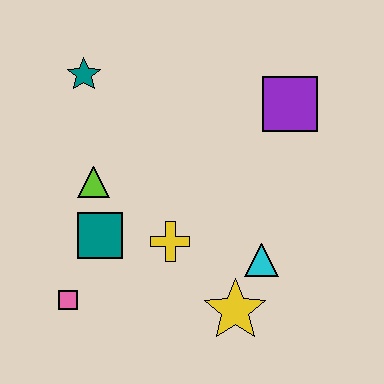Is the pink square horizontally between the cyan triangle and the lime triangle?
No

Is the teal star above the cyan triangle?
Yes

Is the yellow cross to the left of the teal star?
No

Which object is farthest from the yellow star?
The teal star is farthest from the yellow star.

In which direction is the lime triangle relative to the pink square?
The lime triangle is above the pink square.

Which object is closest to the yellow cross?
The teal square is closest to the yellow cross.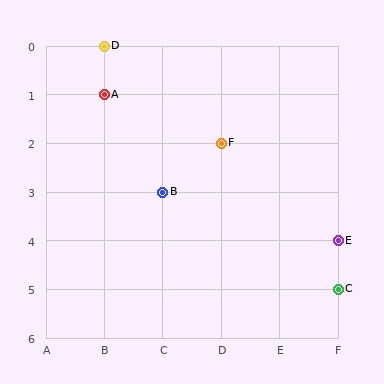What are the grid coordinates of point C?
Point C is at grid coordinates (F, 5).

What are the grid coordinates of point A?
Point A is at grid coordinates (B, 1).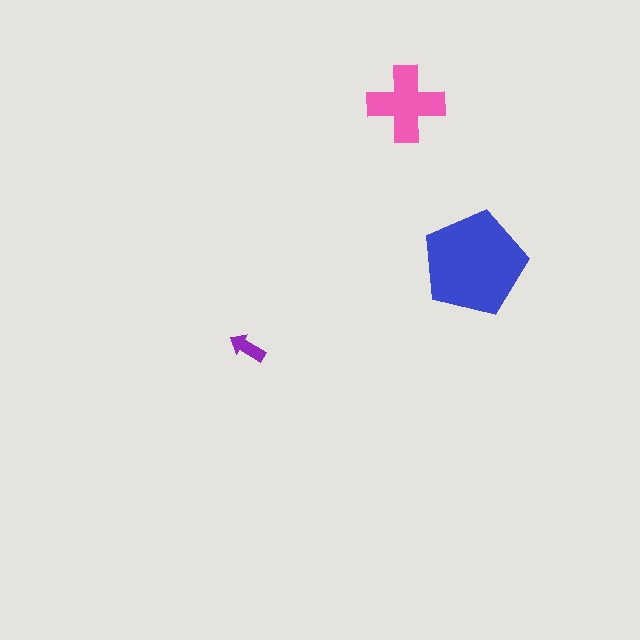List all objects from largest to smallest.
The blue pentagon, the pink cross, the purple arrow.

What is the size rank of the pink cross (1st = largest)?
2nd.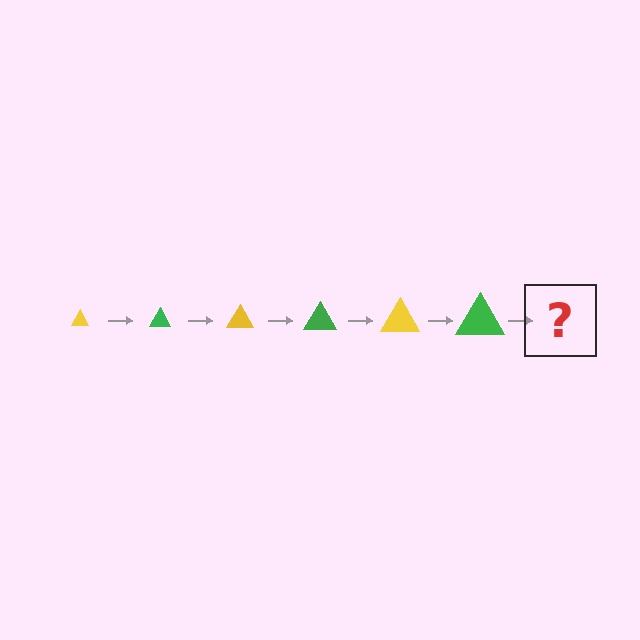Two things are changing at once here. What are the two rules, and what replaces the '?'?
The two rules are that the triangle grows larger each step and the color cycles through yellow and green. The '?' should be a yellow triangle, larger than the previous one.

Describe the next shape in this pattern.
It should be a yellow triangle, larger than the previous one.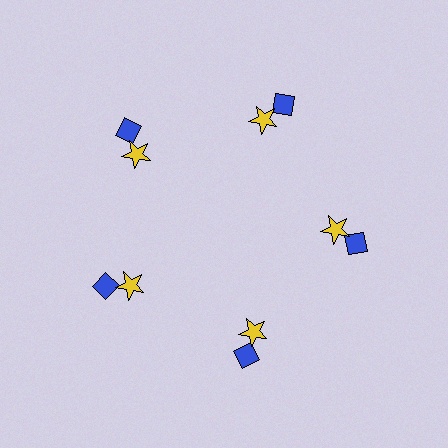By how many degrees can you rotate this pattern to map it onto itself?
The pattern maps onto itself every 72 degrees of rotation.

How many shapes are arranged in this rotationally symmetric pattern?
There are 10 shapes, arranged in 5 groups of 2.